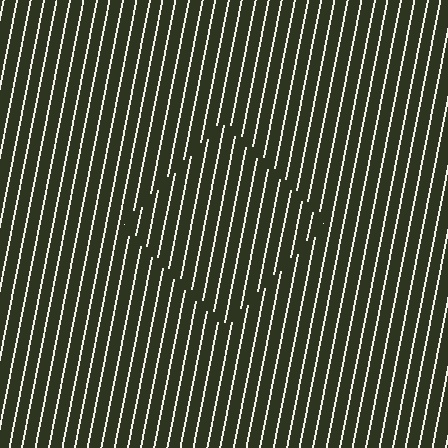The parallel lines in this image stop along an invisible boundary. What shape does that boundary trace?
An illusory square. The interior of the shape contains the same grating, shifted by half a period — the contour is defined by the phase discontinuity where line-ends from the inner and outer gratings abut.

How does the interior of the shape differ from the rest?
The interior of the shape contains the same grating, shifted by half a period — the contour is defined by the phase discontinuity where line-ends from the inner and outer gratings abut.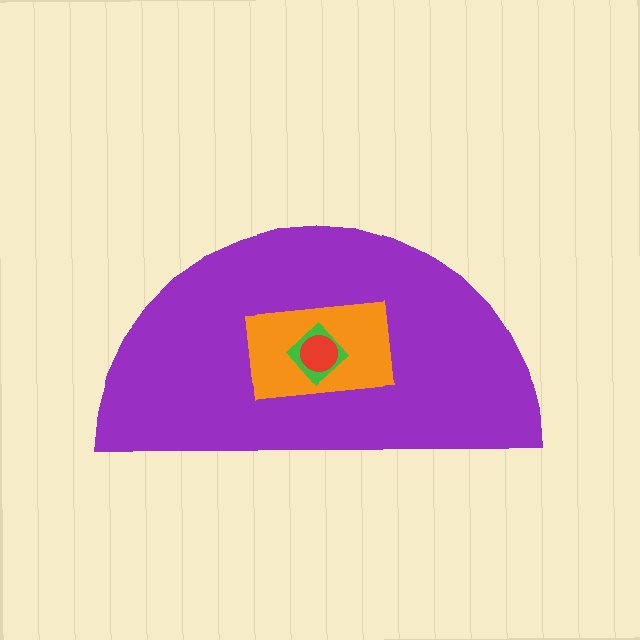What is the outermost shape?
The purple semicircle.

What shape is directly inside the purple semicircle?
The orange rectangle.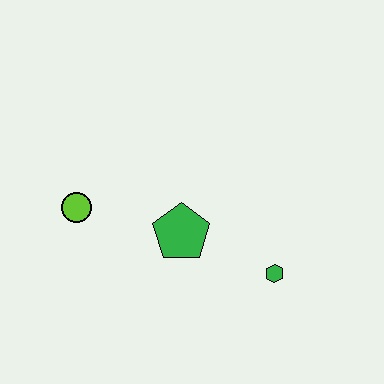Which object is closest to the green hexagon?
The green pentagon is closest to the green hexagon.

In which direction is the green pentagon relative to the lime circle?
The green pentagon is to the right of the lime circle.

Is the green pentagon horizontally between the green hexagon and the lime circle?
Yes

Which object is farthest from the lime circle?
The green hexagon is farthest from the lime circle.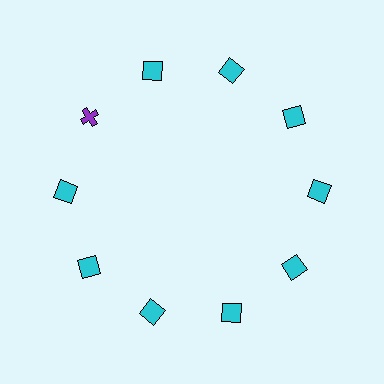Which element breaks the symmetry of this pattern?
The purple cross at roughly the 10 o'clock position breaks the symmetry. All other shapes are cyan squares.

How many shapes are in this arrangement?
There are 10 shapes arranged in a ring pattern.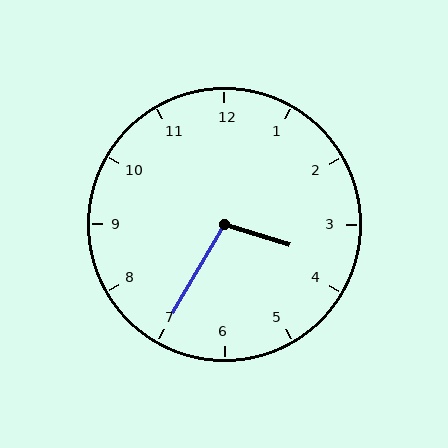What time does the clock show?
3:35.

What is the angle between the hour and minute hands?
Approximately 102 degrees.